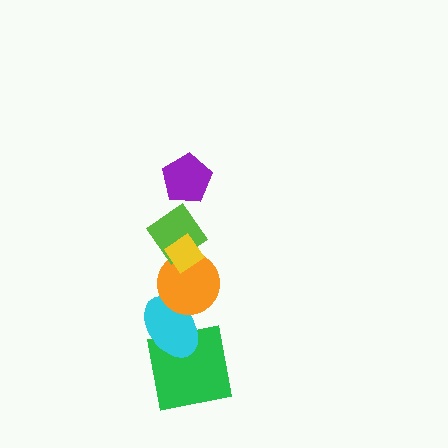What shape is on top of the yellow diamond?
The purple pentagon is on top of the yellow diamond.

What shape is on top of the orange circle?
The lime diamond is on top of the orange circle.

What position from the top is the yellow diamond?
The yellow diamond is 2nd from the top.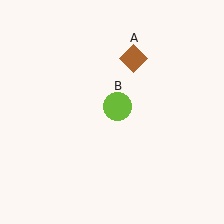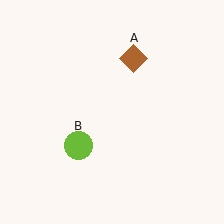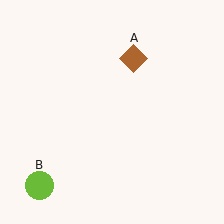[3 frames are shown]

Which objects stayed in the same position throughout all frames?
Brown diamond (object A) remained stationary.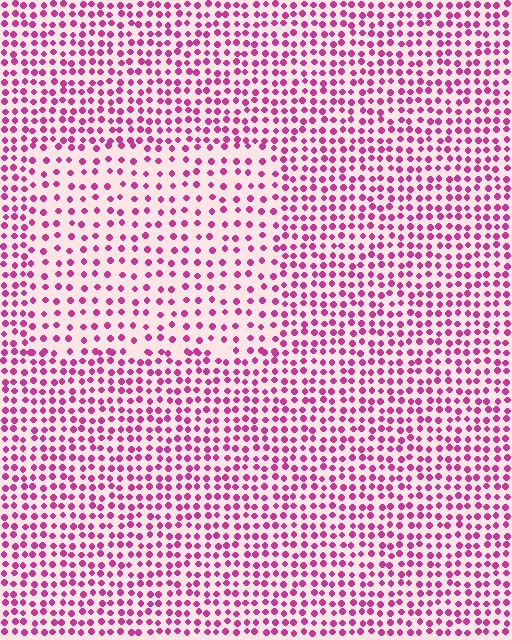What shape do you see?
I see a rectangle.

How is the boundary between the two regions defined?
The boundary is defined by a change in element density (approximately 1.8x ratio). All elements are the same color, size, and shape.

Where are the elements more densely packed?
The elements are more densely packed outside the rectangle boundary.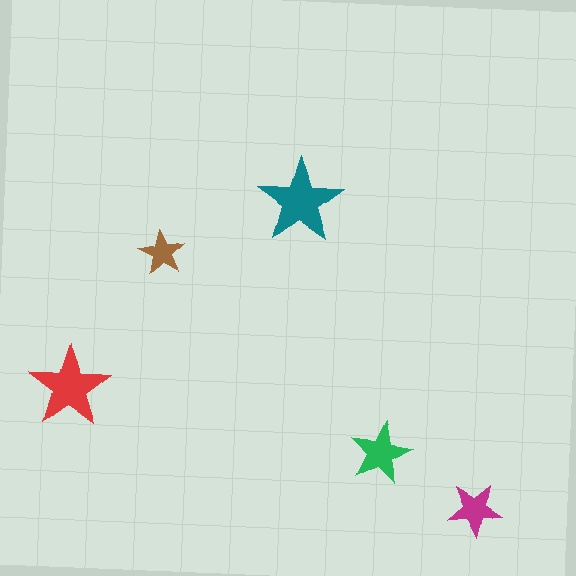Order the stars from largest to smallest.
the teal one, the red one, the green one, the magenta one, the brown one.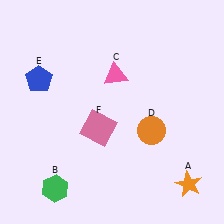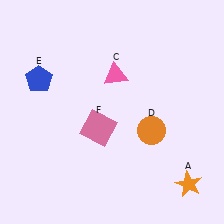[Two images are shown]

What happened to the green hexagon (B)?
The green hexagon (B) was removed in Image 2. It was in the bottom-left area of Image 1.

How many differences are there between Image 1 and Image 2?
There is 1 difference between the two images.